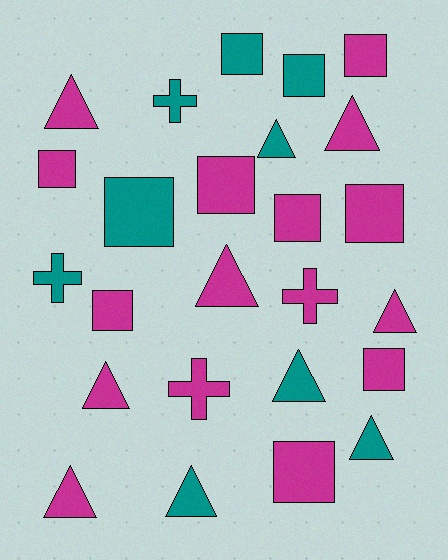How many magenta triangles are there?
There are 6 magenta triangles.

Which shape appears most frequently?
Square, with 11 objects.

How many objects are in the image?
There are 25 objects.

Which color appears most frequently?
Magenta, with 16 objects.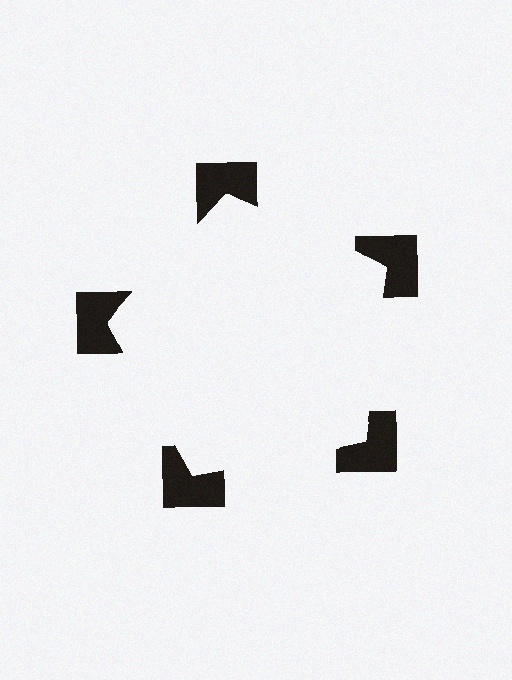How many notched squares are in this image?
There are 5 — one at each vertex of the illusory pentagon.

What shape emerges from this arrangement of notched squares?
An illusory pentagon — its edges are inferred from the aligned wedge cuts in the notched squares, not physically drawn.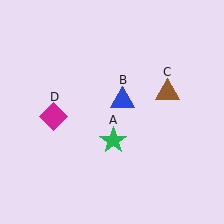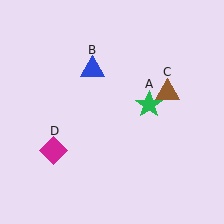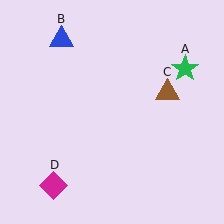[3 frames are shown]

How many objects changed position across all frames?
3 objects changed position: green star (object A), blue triangle (object B), magenta diamond (object D).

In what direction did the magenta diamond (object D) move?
The magenta diamond (object D) moved down.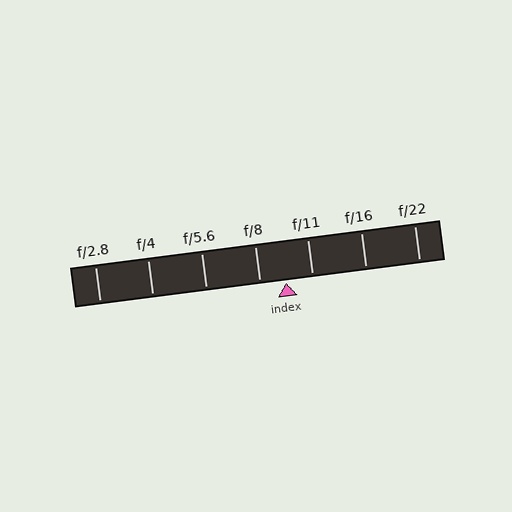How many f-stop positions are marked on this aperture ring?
There are 7 f-stop positions marked.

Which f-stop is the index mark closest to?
The index mark is closest to f/8.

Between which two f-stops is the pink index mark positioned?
The index mark is between f/8 and f/11.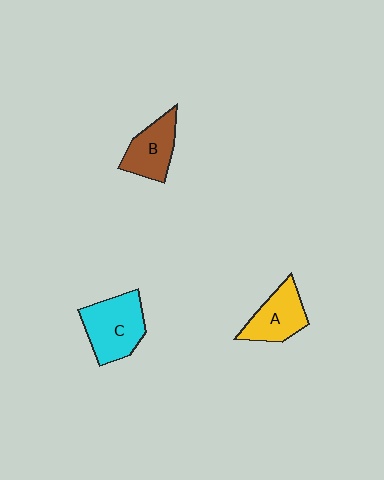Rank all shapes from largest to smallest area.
From largest to smallest: C (cyan), A (yellow), B (brown).